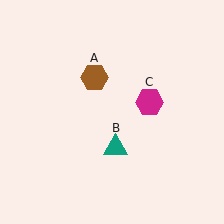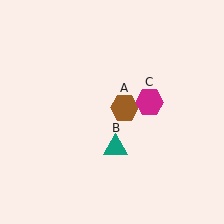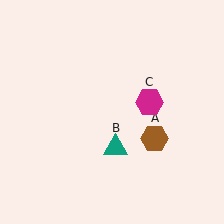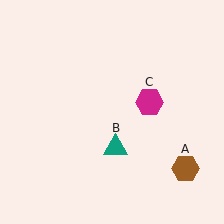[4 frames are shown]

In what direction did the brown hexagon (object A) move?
The brown hexagon (object A) moved down and to the right.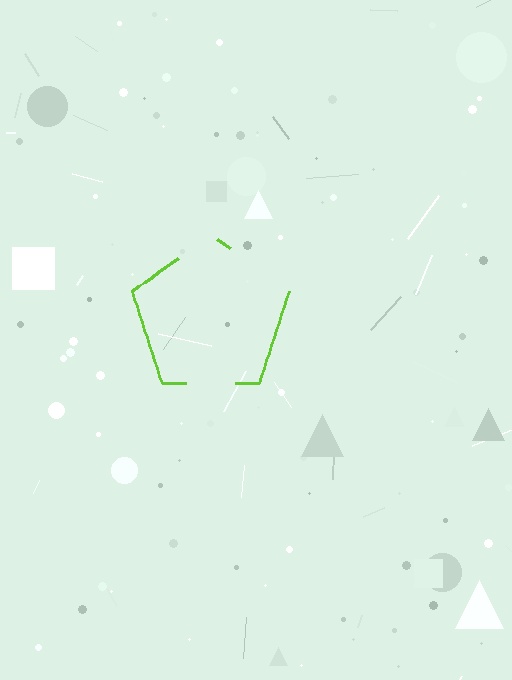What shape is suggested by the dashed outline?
The dashed outline suggests a pentagon.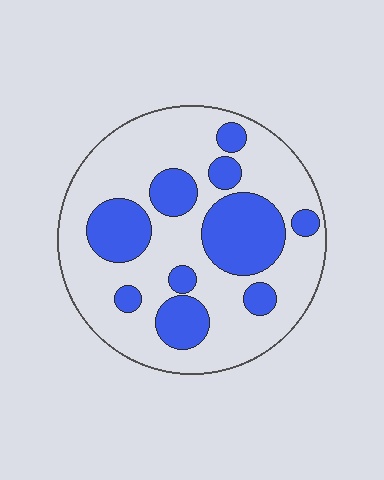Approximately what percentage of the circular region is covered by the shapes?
Approximately 30%.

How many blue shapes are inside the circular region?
10.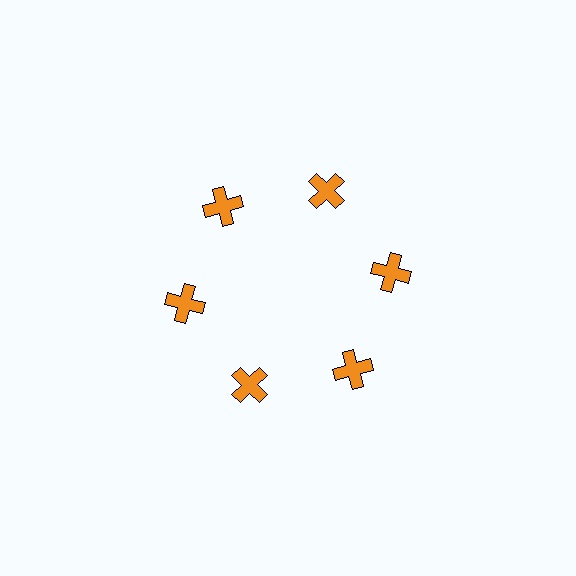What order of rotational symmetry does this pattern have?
This pattern has 6-fold rotational symmetry.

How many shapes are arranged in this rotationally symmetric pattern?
There are 6 shapes, arranged in 6 groups of 1.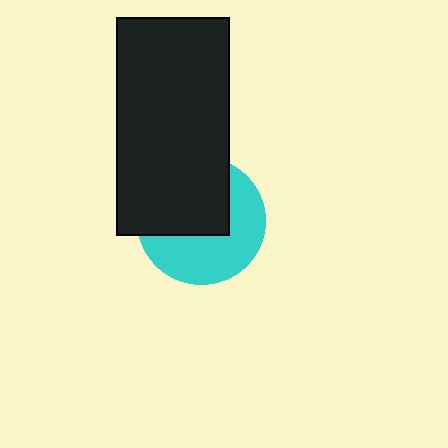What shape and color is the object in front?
The object in front is a black rectangle.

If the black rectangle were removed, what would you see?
You would see the complete cyan circle.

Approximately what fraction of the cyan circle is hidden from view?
Roughly 49% of the cyan circle is hidden behind the black rectangle.